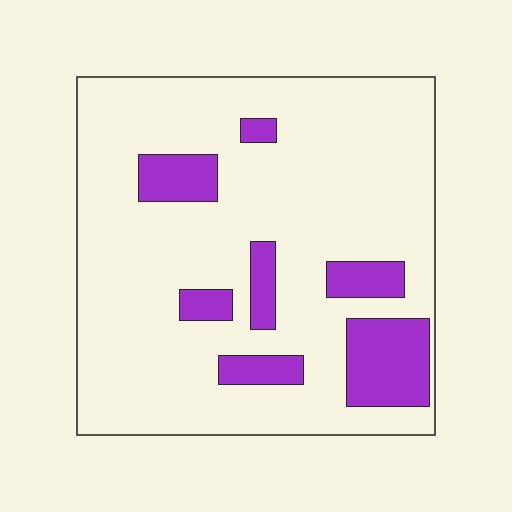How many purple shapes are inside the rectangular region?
7.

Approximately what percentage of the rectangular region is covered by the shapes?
Approximately 15%.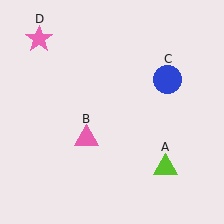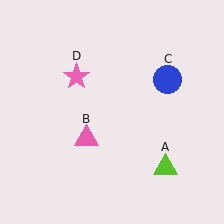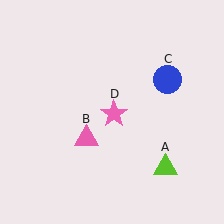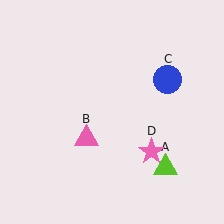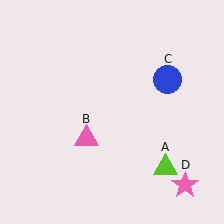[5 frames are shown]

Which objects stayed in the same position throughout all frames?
Lime triangle (object A) and pink triangle (object B) and blue circle (object C) remained stationary.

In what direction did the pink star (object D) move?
The pink star (object D) moved down and to the right.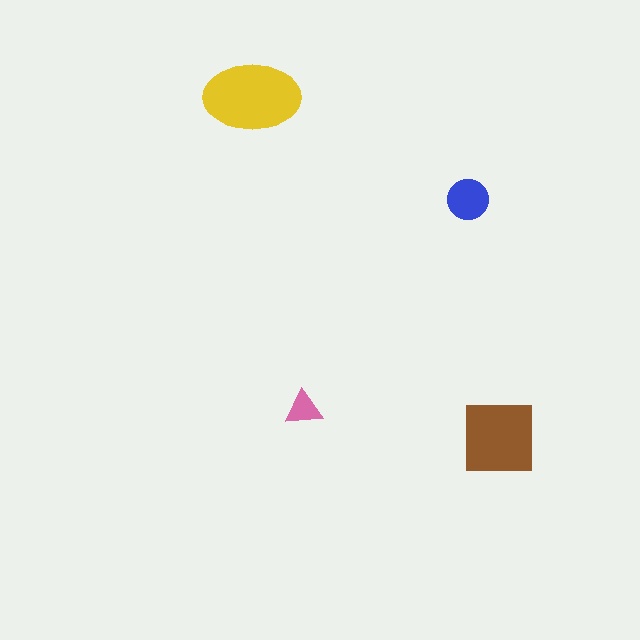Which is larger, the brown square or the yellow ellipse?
The yellow ellipse.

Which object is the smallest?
The pink triangle.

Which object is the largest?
The yellow ellipse.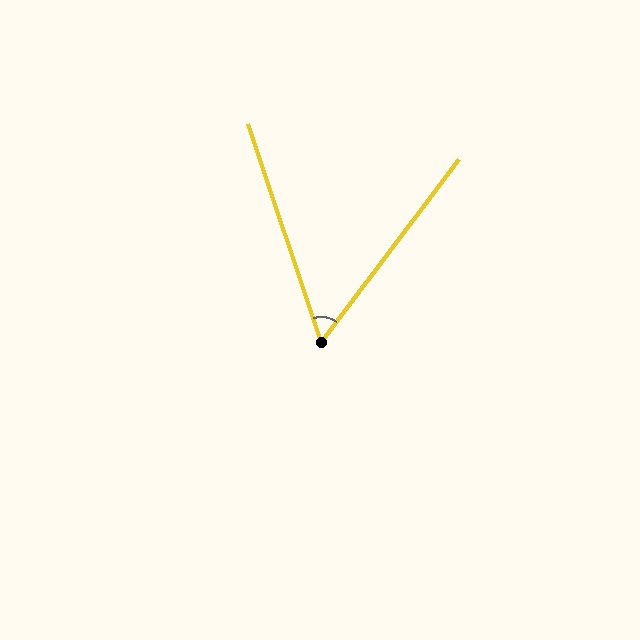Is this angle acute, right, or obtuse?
It is acute.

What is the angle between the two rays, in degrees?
Approximately 55 degrees.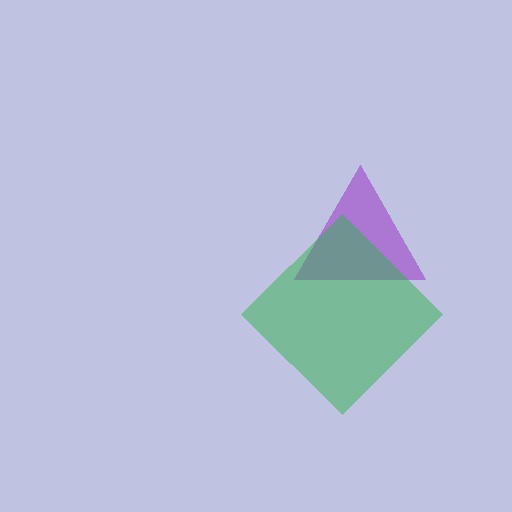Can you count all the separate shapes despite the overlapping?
Yes, there are 2 separate shapes.